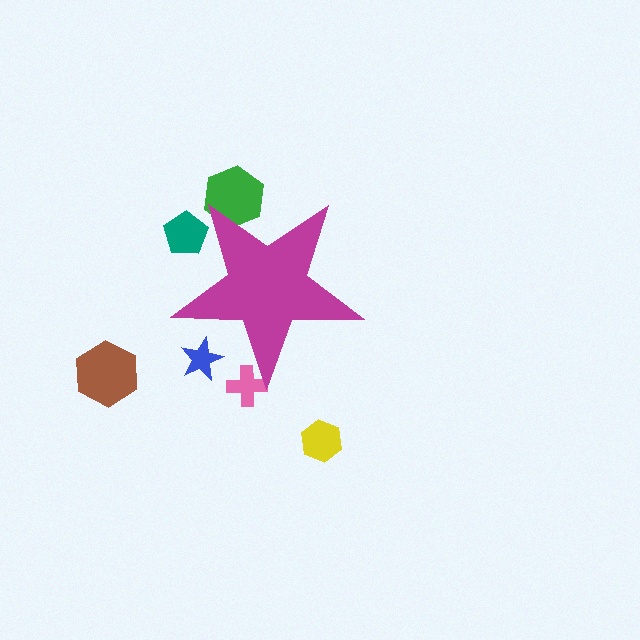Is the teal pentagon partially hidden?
Yes, the teal pentagon is partially hidden behind the magenta star.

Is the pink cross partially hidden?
Yes, the pink cross is partially hidden behind the magenta star.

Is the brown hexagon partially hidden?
No, the brown hexagon is fully visible.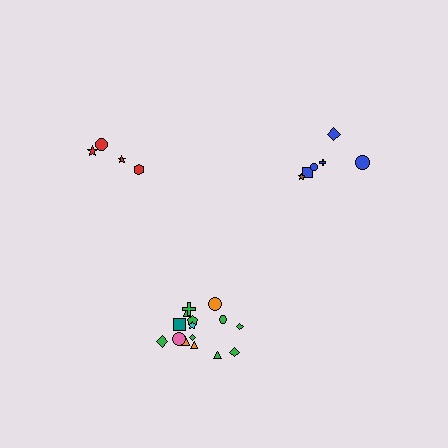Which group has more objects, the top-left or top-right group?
The top-right group.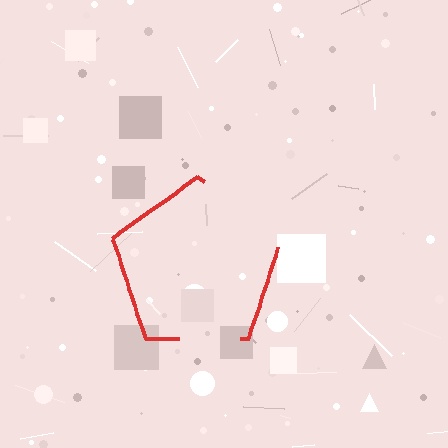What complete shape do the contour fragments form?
The contour fragments form a pentagon.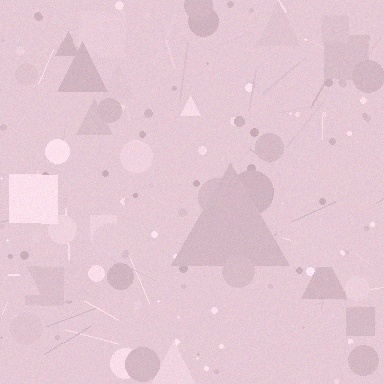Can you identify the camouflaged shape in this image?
The camouflaged shape is a triangle.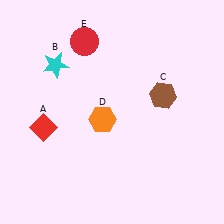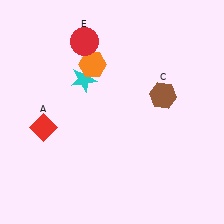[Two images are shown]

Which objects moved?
The objects that moved are: the cyan star (B), the orange hexagon (D).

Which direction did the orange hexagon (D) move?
The orange hexagon (D) moved up.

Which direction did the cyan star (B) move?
The cyan star (B) moved right.